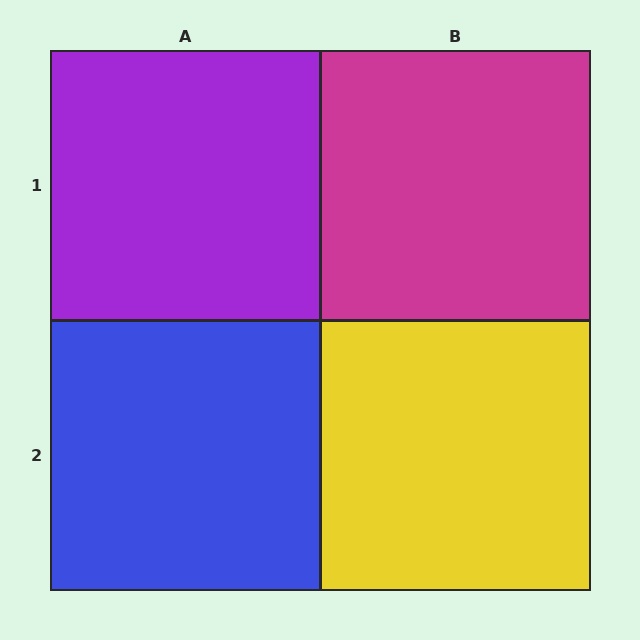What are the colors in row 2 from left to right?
Blue, yellow.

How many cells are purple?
1 cell is purple.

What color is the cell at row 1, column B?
Magenta.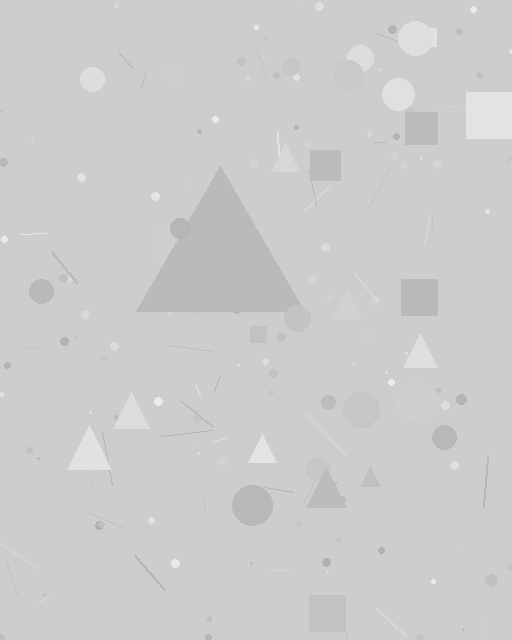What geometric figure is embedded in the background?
A triangle is embedded in the background.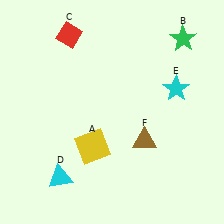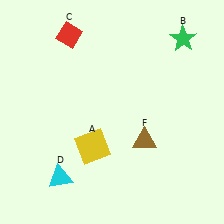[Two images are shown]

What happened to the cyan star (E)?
The cyan star (E) was removed in Image 2. It was in the top-right area of Image 1.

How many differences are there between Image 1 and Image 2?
There is 1 difference between the two images.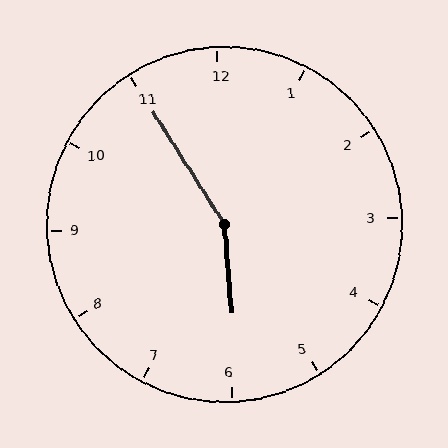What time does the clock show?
5:55.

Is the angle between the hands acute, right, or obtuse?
It is obtuse.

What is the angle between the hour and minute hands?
Approximately 152 degrees.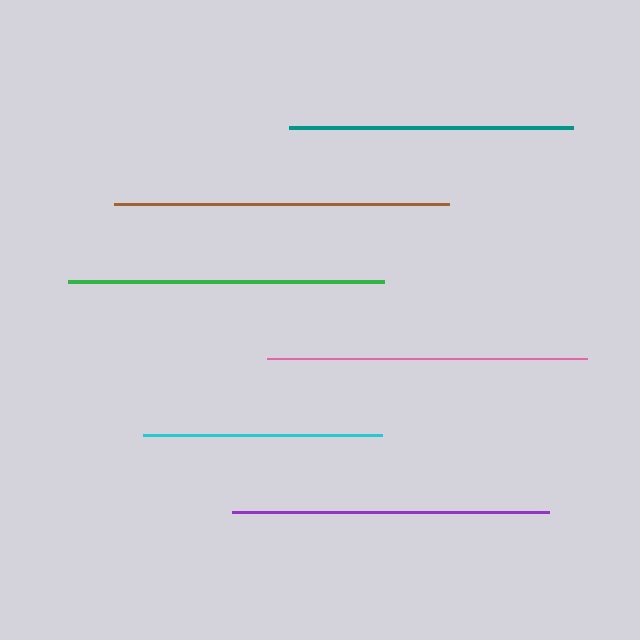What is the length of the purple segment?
The purple segment is approximately 316 pixels long.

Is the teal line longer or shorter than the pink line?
The pink line is longer than the teal line.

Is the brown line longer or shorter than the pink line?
The brown line is longer than the pink line.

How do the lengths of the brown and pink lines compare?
The brown and pink lines are approximately the same length.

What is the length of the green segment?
The green segment is approximately 317 pixels long.